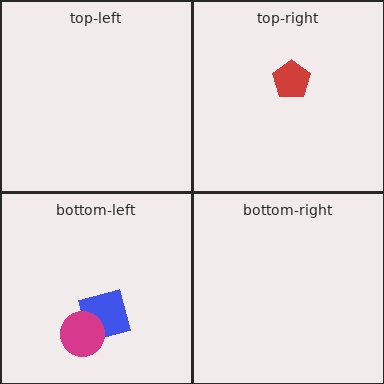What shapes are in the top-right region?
The red pentagon.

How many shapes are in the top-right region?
1.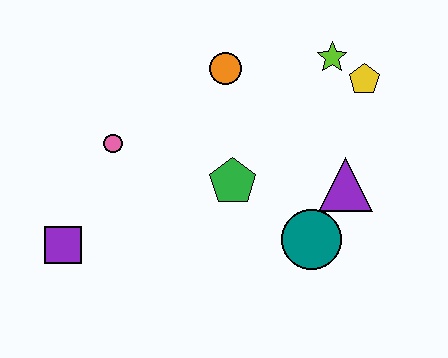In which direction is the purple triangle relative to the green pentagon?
The purple triangle is to the right of the green pentagon.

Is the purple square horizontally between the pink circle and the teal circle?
No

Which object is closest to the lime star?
The yellow pentagon is closest to the lime star.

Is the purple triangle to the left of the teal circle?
No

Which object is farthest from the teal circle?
The purple square is farthest from the teal circle.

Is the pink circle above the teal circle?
Yes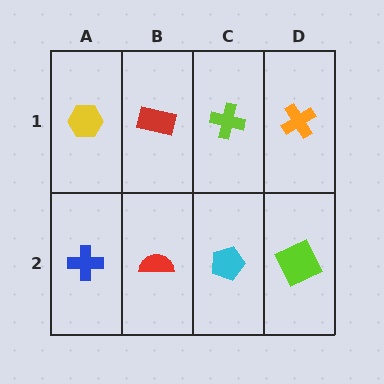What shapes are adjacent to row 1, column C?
A cyan pentagon (row 2, column C), a red rectangle (row 1, column B), an orange cross (row 1, column D).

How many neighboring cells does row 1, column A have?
2.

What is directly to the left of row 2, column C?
A red semicircle.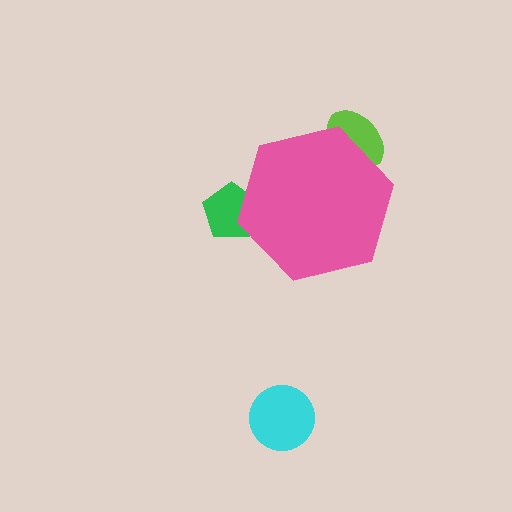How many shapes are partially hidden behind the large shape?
2 shapes are partially hidden.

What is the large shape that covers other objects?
A pink hexagon.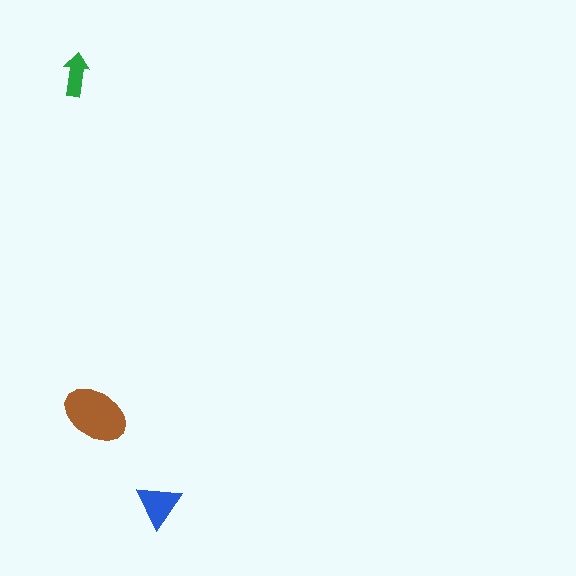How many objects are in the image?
There are 3 objects in the image.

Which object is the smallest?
The green arrow.